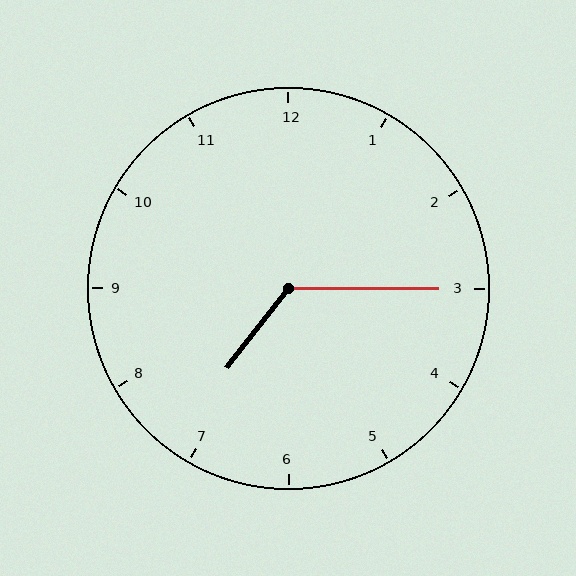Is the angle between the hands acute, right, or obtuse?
It is obtuse.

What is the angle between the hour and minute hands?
Approximately 128 degrees.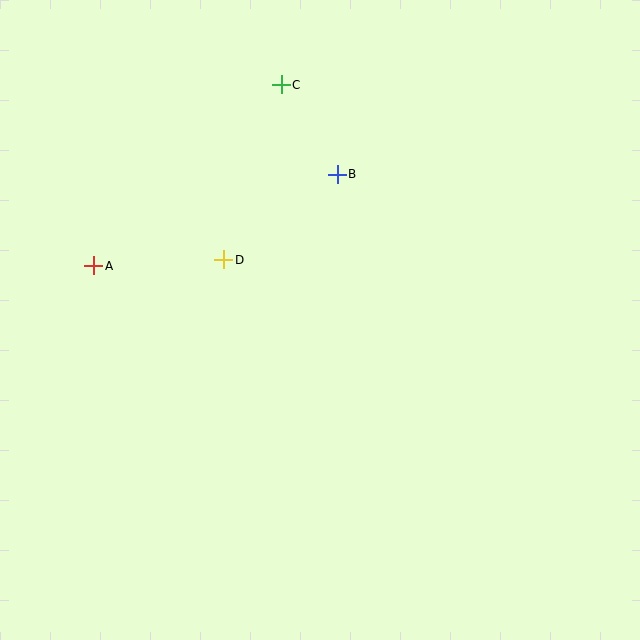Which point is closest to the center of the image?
Point D at (224, 260) is closest to the center.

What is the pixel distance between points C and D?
The distance between C and D is 185 pixels.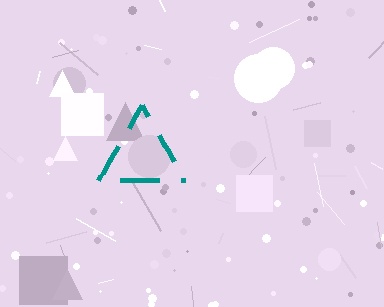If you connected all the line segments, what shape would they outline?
They would outline a triangle.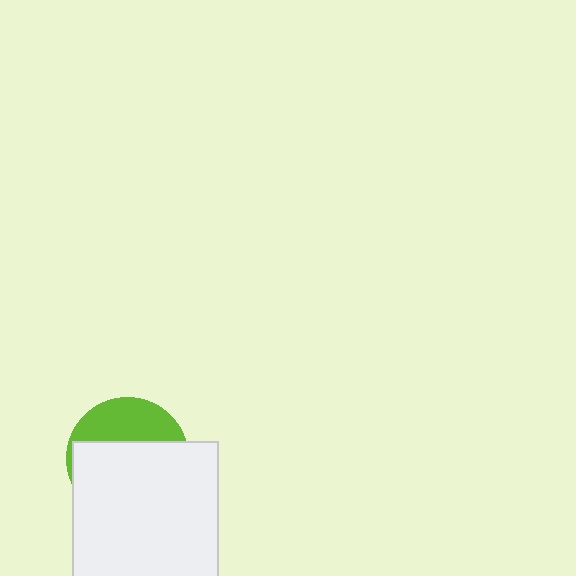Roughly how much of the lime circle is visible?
A small part of it is visible (roughly 34%).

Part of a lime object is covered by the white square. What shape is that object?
It is a circle.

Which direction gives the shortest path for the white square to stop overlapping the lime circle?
Moving down gives the shortest separation.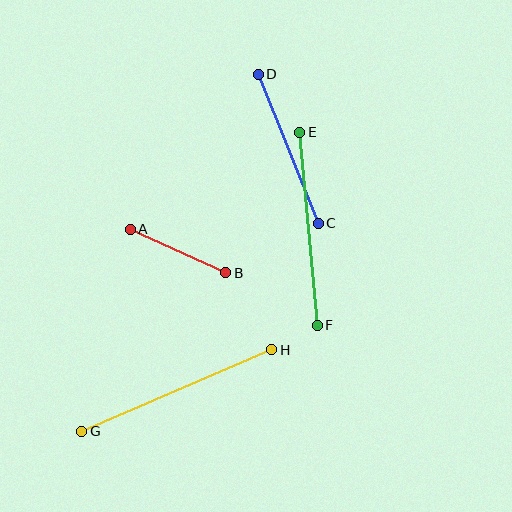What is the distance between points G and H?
The distance is approximately 207 pixels.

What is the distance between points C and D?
The distance is approximately 161 pixels.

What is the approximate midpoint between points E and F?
The midpoint is at approximately (308, 229) pixels.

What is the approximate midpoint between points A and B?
The midpoint is at approximately (178, 251) pixels.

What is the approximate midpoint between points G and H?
The midpoint is at approximately (177, 391) pixels.